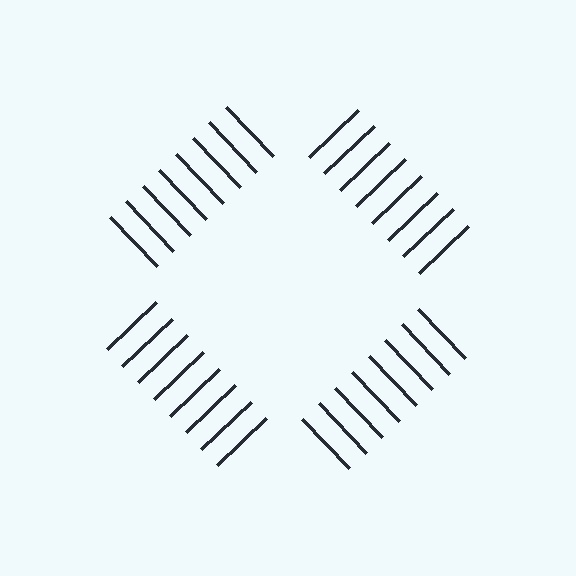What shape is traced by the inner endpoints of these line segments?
An illusory square — the line segments terminate on its edges but no continuous stroke is drawn.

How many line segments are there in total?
32 — 8 along each of the 4 edges.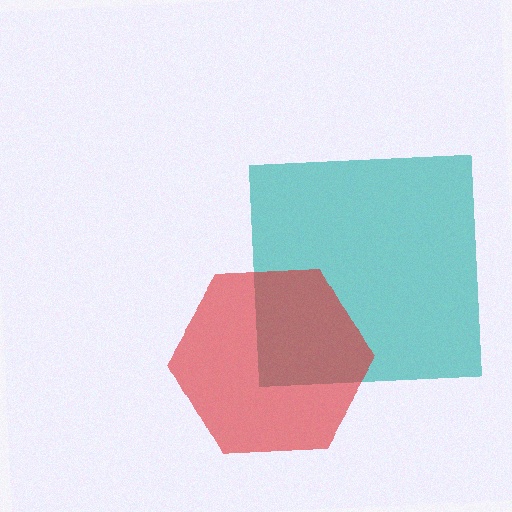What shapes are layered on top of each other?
The layered shapes are: a teal square, a red hexagon.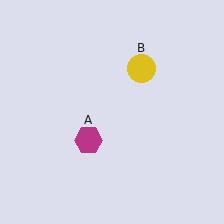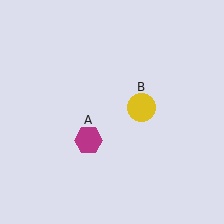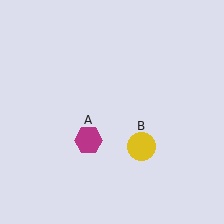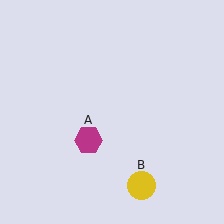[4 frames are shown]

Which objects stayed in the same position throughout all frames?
Magenta hexagon (object A) remained stationary.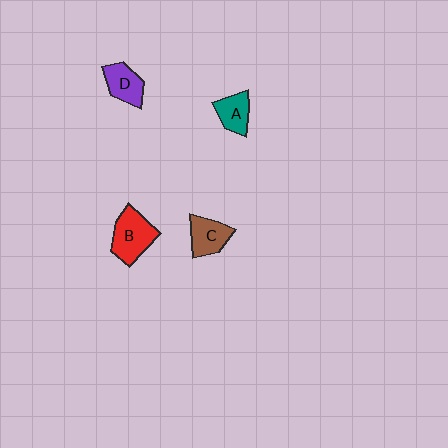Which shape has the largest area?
Shape B (red).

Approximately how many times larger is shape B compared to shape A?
Approximately 1.6 times.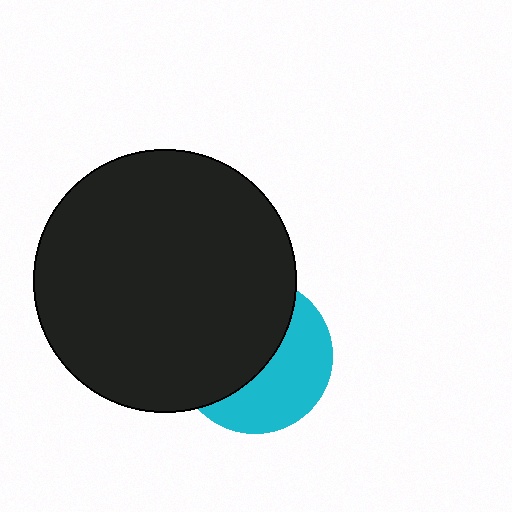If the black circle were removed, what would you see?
You would see the complete cyan circle.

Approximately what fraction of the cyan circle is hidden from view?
Roughly 55% of the cyan circle is hidden behind the black circle.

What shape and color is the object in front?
The object in front is a black circle.